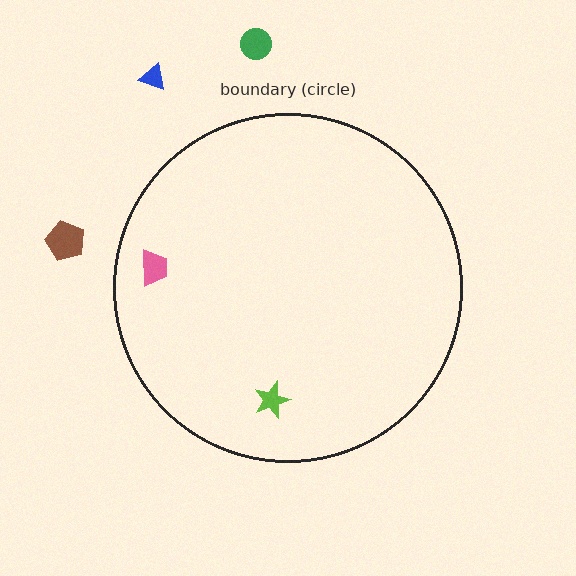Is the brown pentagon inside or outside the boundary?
Outside.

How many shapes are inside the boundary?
2 inside, 3 outside.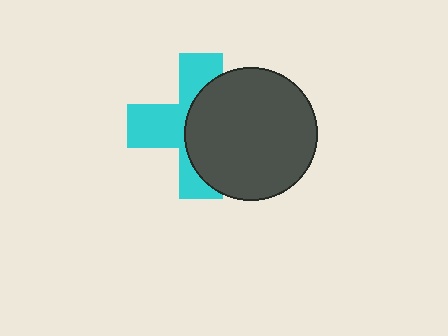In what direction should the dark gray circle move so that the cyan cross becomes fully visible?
The dark gray circle should move right. That is the shortest direction to clear the overlap and leave the cyan cross fully visible.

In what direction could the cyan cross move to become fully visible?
The cyan cross could move left. That would shift it out from behind the dark gray circle entirely.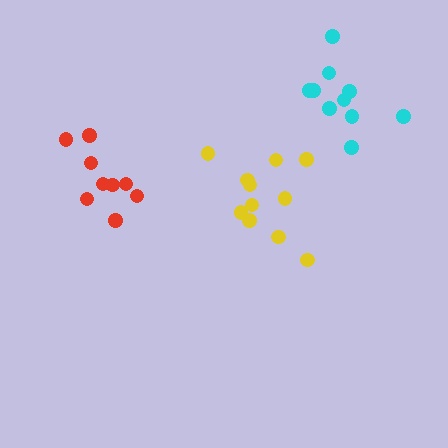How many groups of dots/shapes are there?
There are 3 groups.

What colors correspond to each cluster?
The clusters are colored: yellow, cyan, red.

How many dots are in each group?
Group 1: 11 dots, Group 2: 10 dots, Group 3: 9 dots (30 total).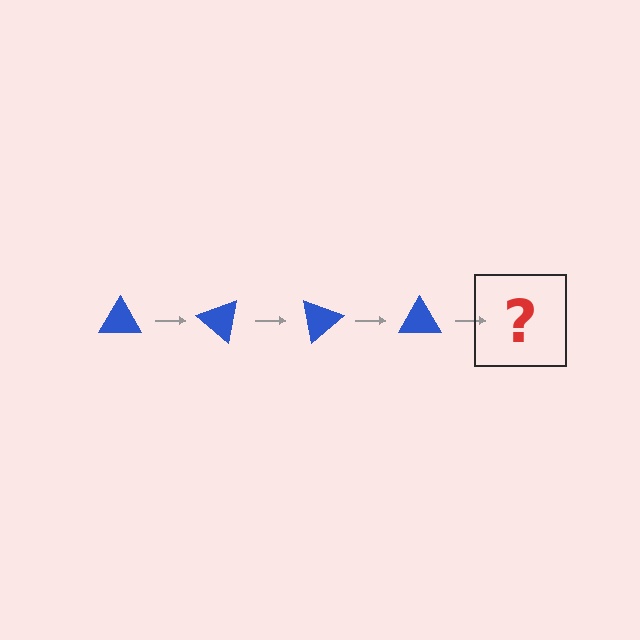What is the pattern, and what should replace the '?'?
The pattern is that the triangle rotates 40 degrees each step. The '?' should be a blue triangle rotated 160 degrees.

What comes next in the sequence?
The next element should be a blue triangle rotated 160 degrees.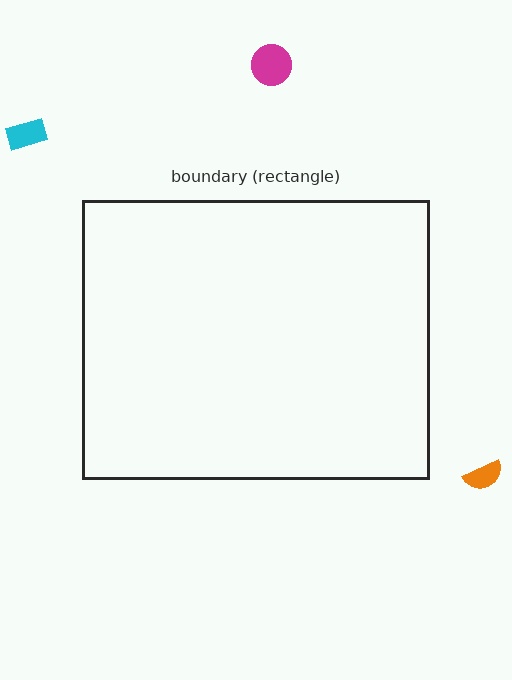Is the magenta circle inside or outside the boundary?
Outside.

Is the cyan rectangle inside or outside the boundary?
Outside.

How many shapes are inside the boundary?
0 inside, 3 outside.